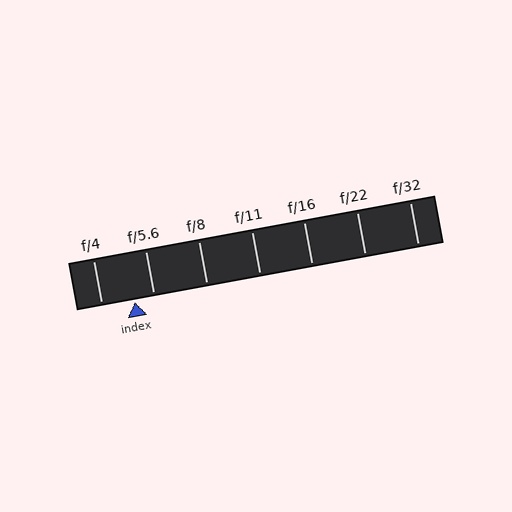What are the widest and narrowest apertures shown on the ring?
The widest aperture shown is f/4 and the narrowest is f/32.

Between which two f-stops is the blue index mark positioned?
The index mark is between f/4 and f/5.6.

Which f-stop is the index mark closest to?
The index mark is closest to f/5.6.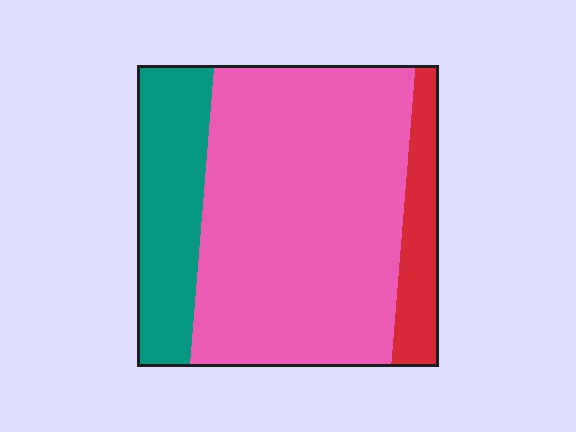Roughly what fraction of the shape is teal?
Teal takes up between a sixth and a third of the shape.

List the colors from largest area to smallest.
From largest to smallest: pink, teal, red.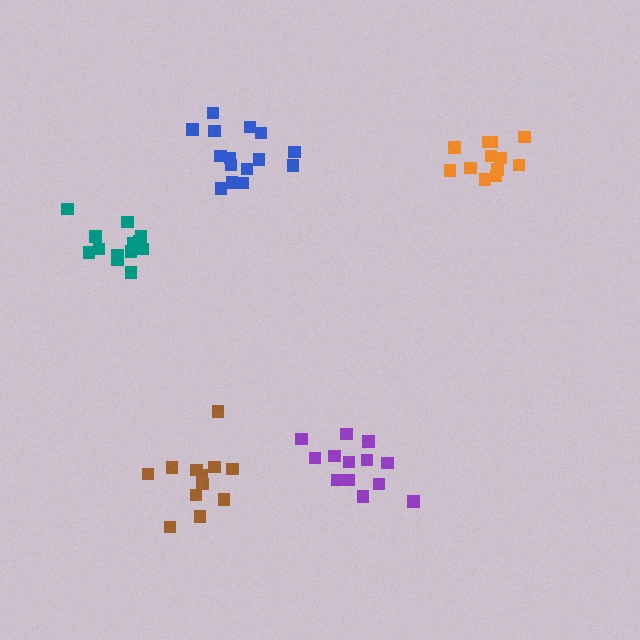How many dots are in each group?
Group 1: 13 dots, Group 2: 13 dots, Group 3: 12 dots, Group 4: 12 dots, Group 5: 15 dots (65 total).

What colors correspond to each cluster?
The clusters are colored: teal, purple, brown, orange, blue.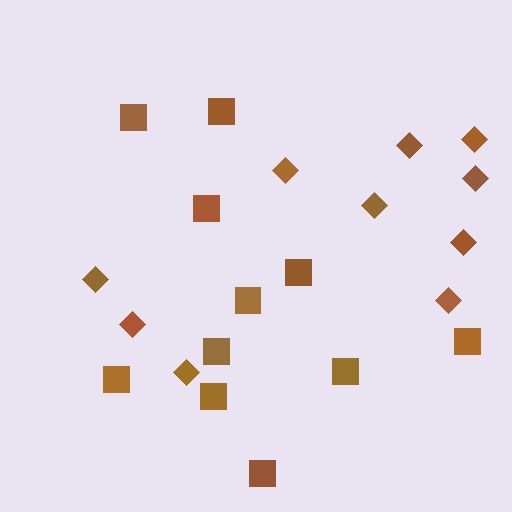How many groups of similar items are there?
There are 2 groups: one group of diamonds (10) and one group of squares (11).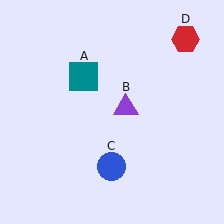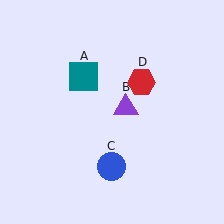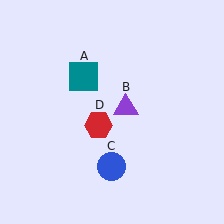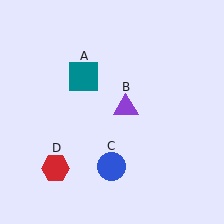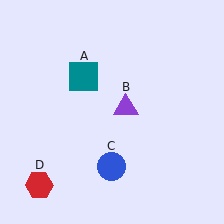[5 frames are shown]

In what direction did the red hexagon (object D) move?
The red hexagon (object D) moved down and to the left.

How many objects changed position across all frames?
1 object changed position: red hexagon (object D).